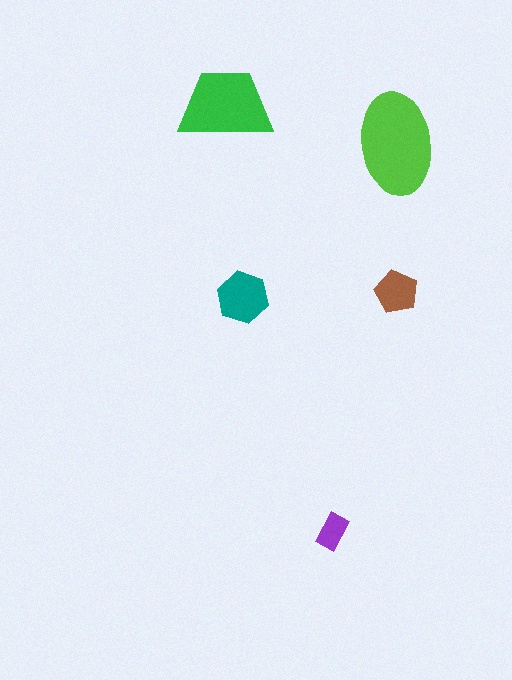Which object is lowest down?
The purple rectangle is bottommost.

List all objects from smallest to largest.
The purple rectangle, the brown pentagon, the teal hexagon, the green trapezoid, the lime ellipse.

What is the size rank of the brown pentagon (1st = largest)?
4th.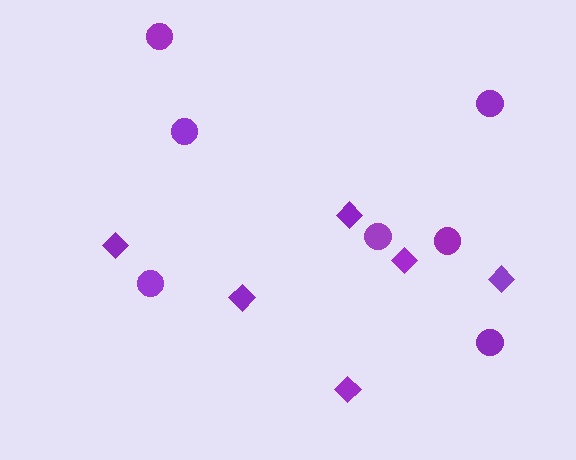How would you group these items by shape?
There are 2 groups: one group of circles (7) and one group of diamonds (6).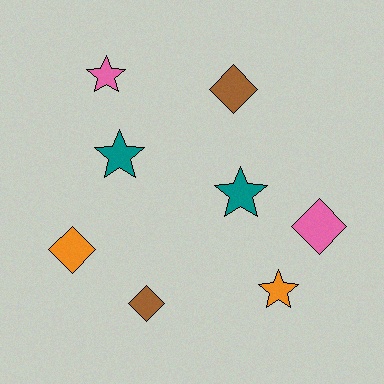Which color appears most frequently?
Teal, with 2 objects.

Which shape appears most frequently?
Star, with 4 objects.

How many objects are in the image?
There are 8 objects.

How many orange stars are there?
There is 1 orange star.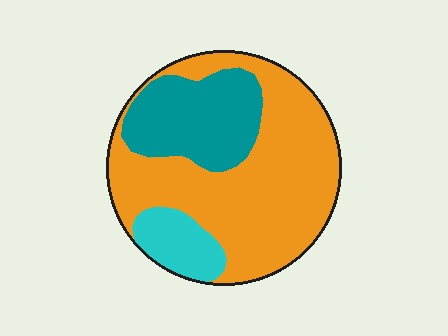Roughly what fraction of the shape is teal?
Teal covers roughly 25% of the shape.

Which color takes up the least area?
Cyan, at roughly 10%.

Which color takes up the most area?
Orange, at roughly 65%.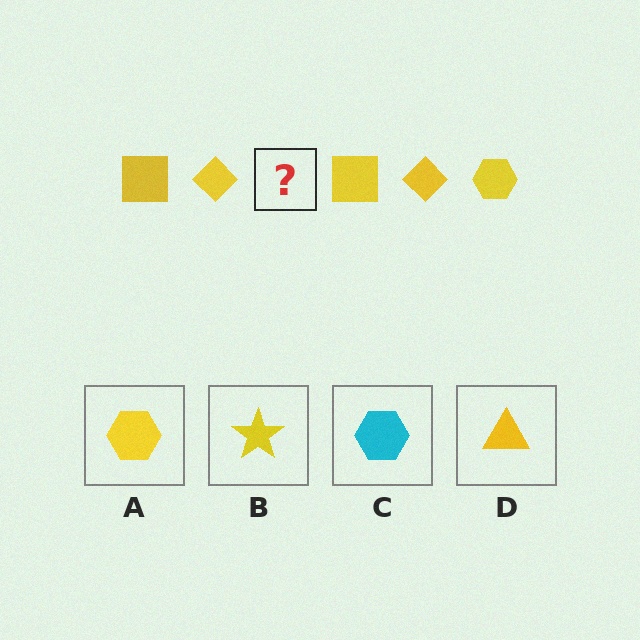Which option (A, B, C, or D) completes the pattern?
A.